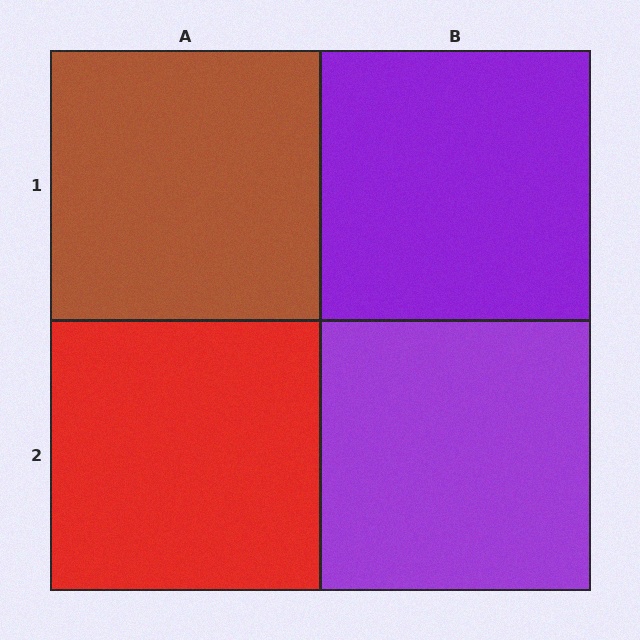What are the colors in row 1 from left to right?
Brown, purple.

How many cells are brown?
1 cell is brown.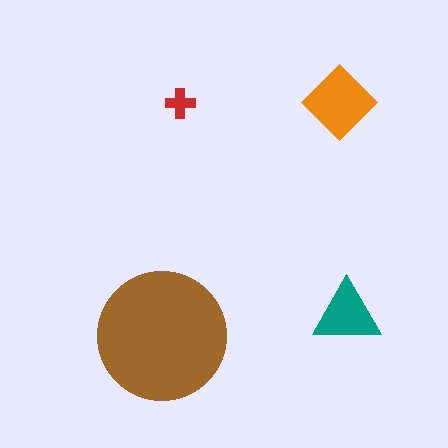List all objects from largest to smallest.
The brown circle, the orange diamond, the teal triangle, the red cross.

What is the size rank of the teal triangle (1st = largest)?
3rd.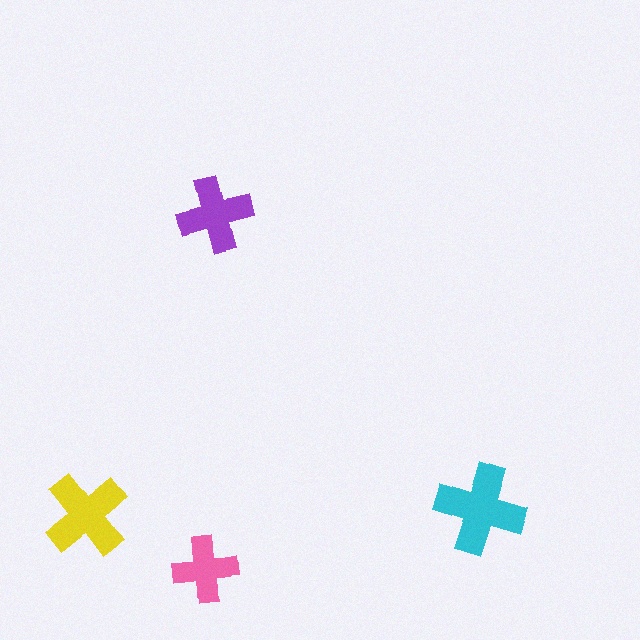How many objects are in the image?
There are 4 objects in the image.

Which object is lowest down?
The pink cross is bottommost.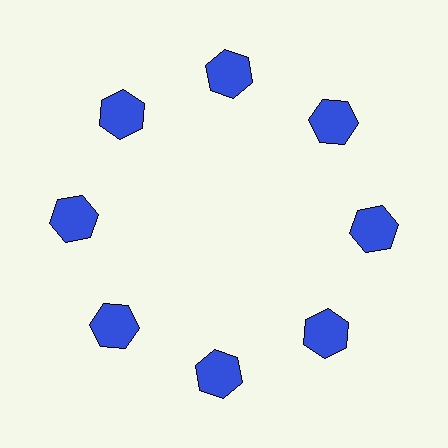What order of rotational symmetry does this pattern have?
This pattern has 8-fold rotational symmetry.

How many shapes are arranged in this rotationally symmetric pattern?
There are 8 shapes, arranged in 8 groups of 1.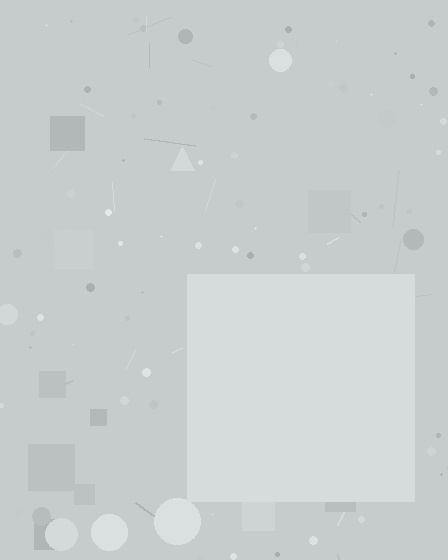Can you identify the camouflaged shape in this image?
The camouflaged shape is a square.